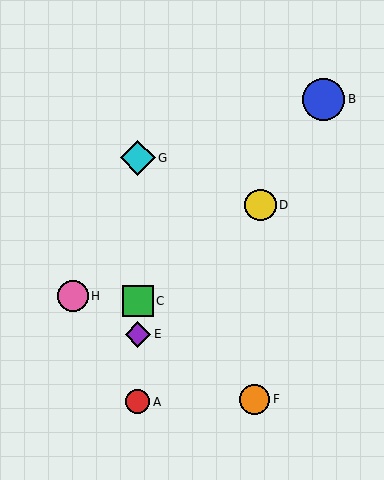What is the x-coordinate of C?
Object C is at x≈138.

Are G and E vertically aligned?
Yes, both are at x≈138.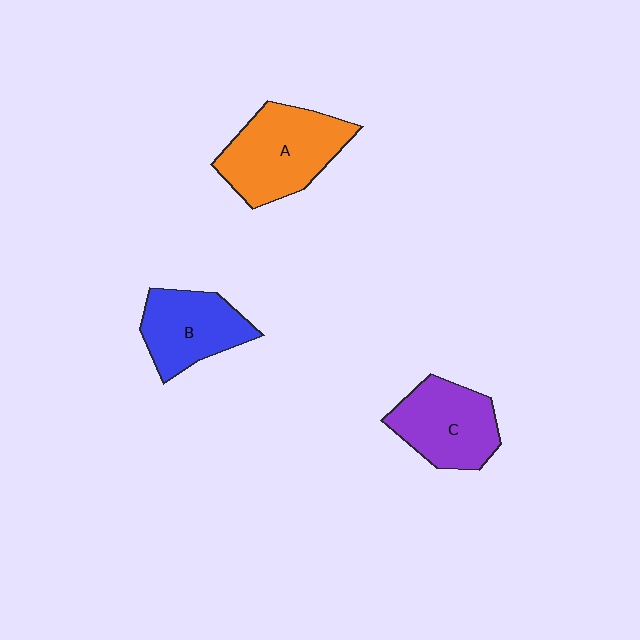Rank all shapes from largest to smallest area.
From largest to smallest: A (orange), C (purple), B (blue).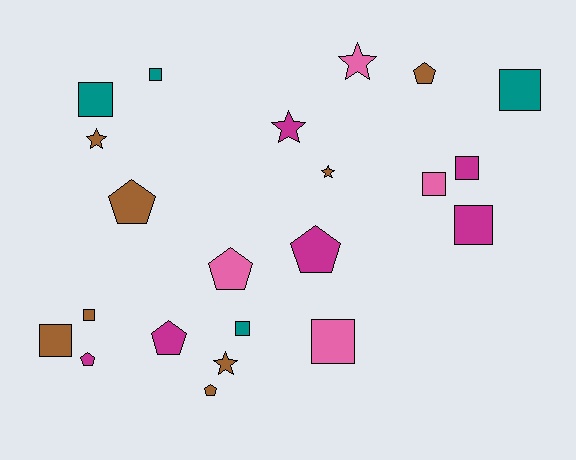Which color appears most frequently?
Brown, with 8 objects.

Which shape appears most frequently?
Square, with 10 objects.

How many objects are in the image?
There are 22 objects.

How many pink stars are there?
There is 1 pink star.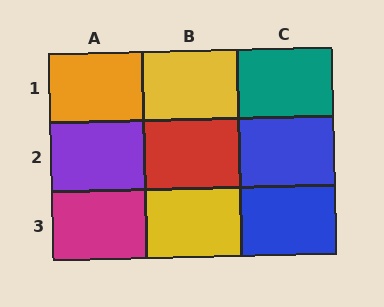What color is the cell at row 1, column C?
Teal.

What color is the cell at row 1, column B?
Yellow.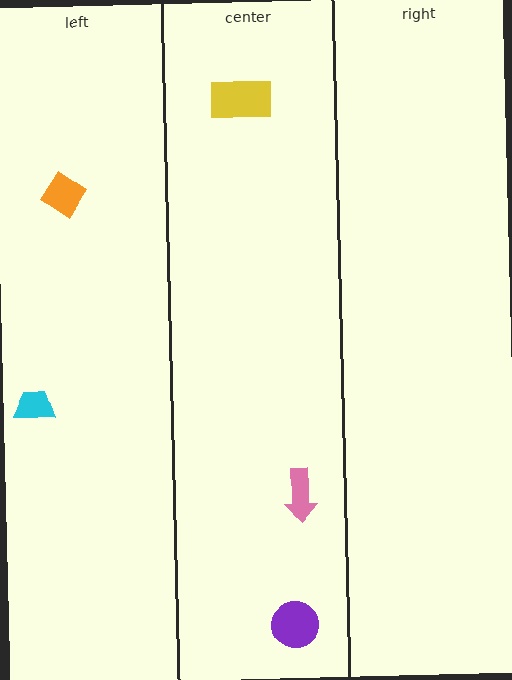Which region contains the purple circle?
The center region.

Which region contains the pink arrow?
The center region.